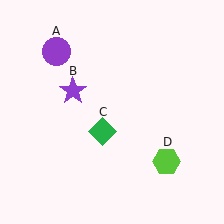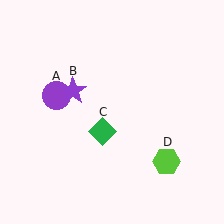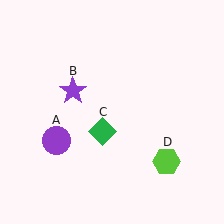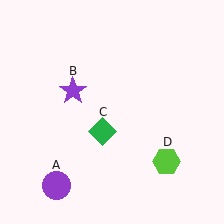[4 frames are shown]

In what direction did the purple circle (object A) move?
The purple circle (object A) moved down.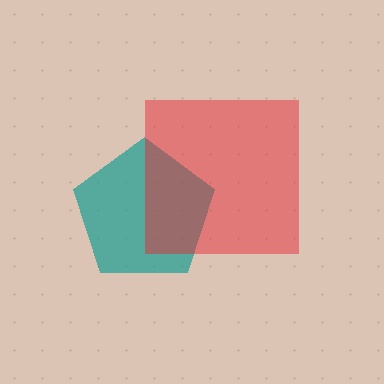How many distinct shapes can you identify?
There are 2 distinct shapes: a teal pentagon, a red square.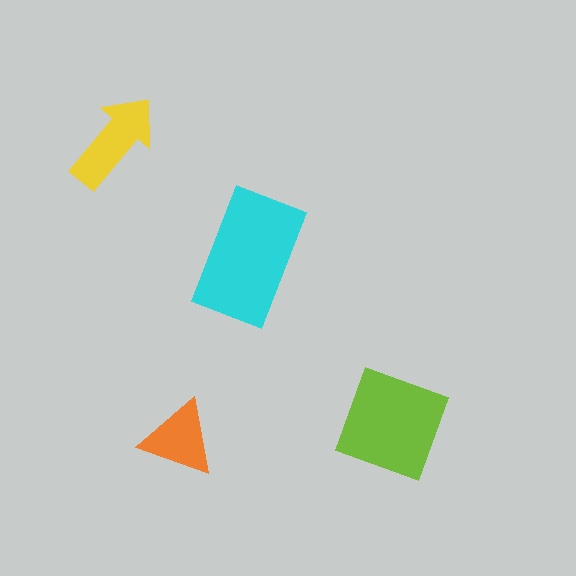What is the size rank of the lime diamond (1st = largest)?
2nd.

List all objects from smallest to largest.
The orange triangle, the yellow arrow, the lime diamond, the cyan rectangle.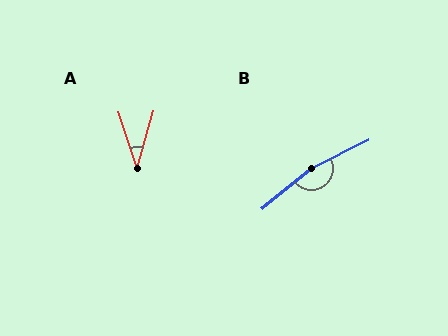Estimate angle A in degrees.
Approximately 35 degrees.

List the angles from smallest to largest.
A (35°), B (166°).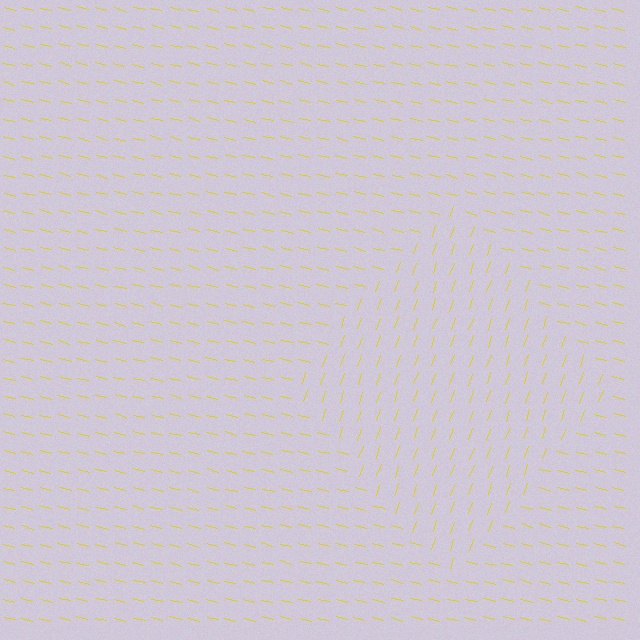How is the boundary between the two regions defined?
The boundary is defined purely by a change in line orientation (approximately 85 degrees difference). All lines are the same color and thickness.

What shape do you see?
I see a diamond.